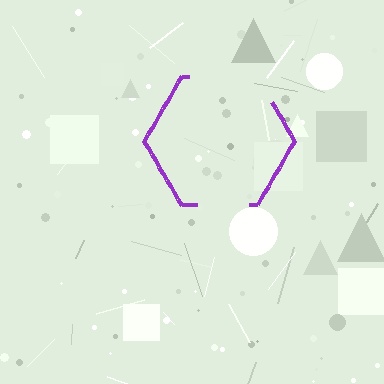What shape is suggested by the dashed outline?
The dashed outline suggests a hexagon.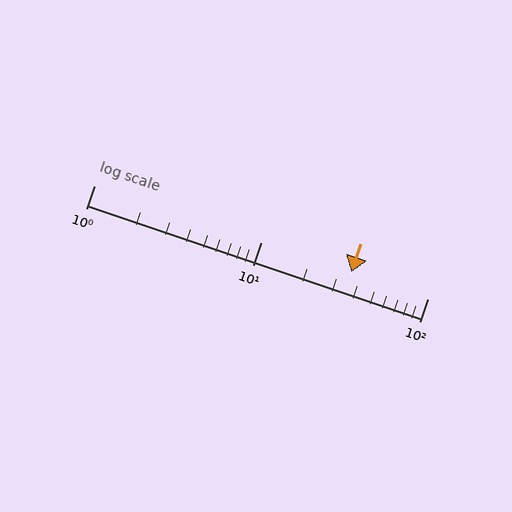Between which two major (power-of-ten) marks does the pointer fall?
The pointer is between 10 and 100.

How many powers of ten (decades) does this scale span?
The scale spans 2 decades, from 1 to 100.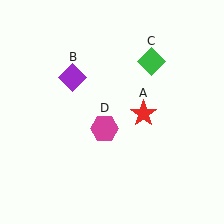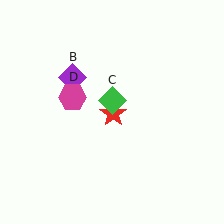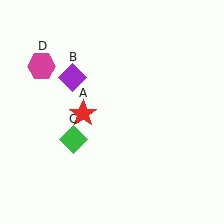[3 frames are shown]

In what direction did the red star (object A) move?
The red star (object A) moved left.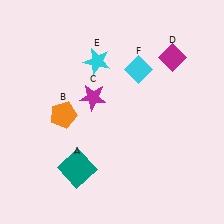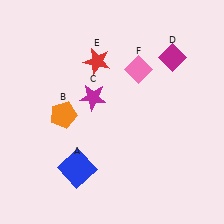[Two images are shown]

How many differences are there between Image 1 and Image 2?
There are 3 differences between the two images.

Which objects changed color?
A changed from teal to blue. E changed from cyan to red. F changed from cyan to pink.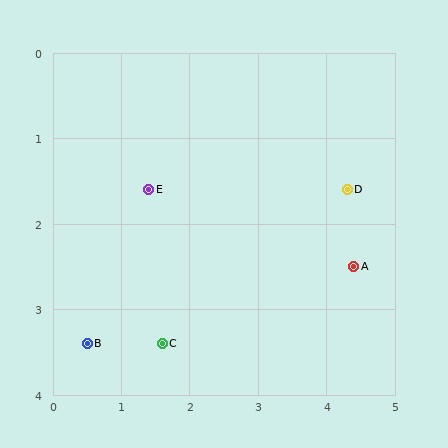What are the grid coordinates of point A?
Point A is at approximately (4.4, 2.5).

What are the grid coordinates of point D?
Point D is at approximately (4.3, 1.6).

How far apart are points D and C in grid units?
Points D and C are about 3.2 grid units apart.